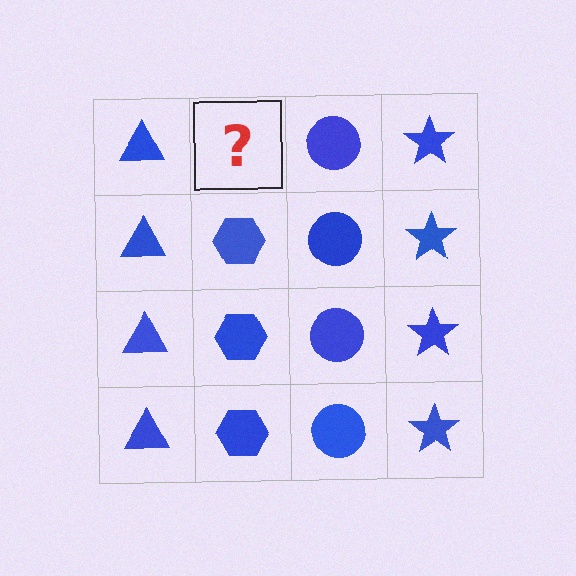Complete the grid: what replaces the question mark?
The question mark should be replaced with a blue hexagon.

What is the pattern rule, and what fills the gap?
The rule is that each column has a consistent shape. The gap should be filled with a blue hexagon.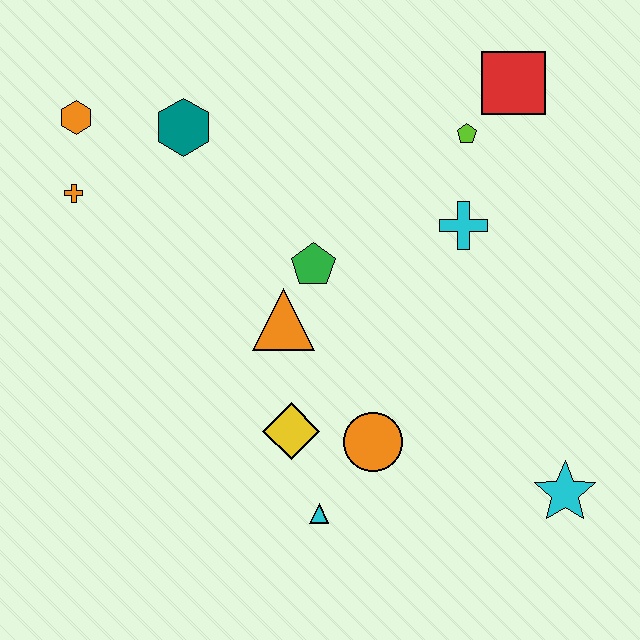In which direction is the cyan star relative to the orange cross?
The cyan star is to the right of the orange cross.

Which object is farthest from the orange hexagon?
The cyan star is farthest from the orange hexagon.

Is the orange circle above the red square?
No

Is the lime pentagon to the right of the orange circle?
Yes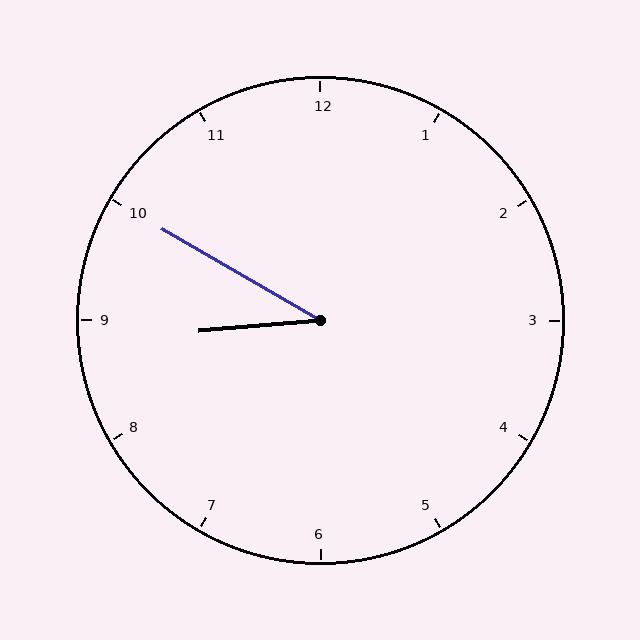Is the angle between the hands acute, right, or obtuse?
It is acute.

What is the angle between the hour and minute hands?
Approximately 35 degrees.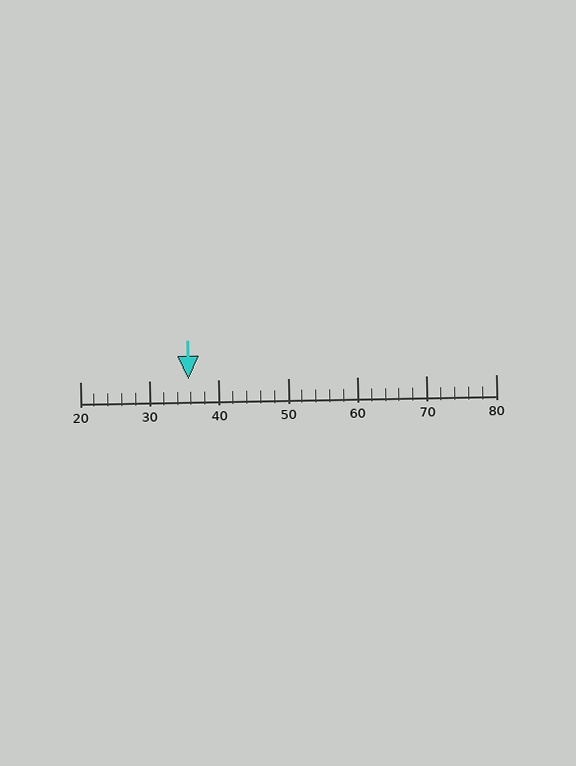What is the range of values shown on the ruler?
The ruler shows values from 20 to 80.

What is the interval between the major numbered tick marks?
The major tick marks are spaced 10 units apart.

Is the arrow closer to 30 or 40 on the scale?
The arrow is closer to 40.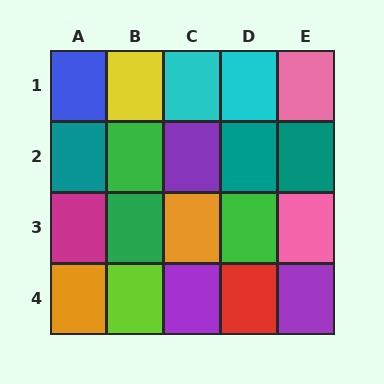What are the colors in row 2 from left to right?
Teal, green, purple, teal, teal.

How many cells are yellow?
1 cell is yellow.